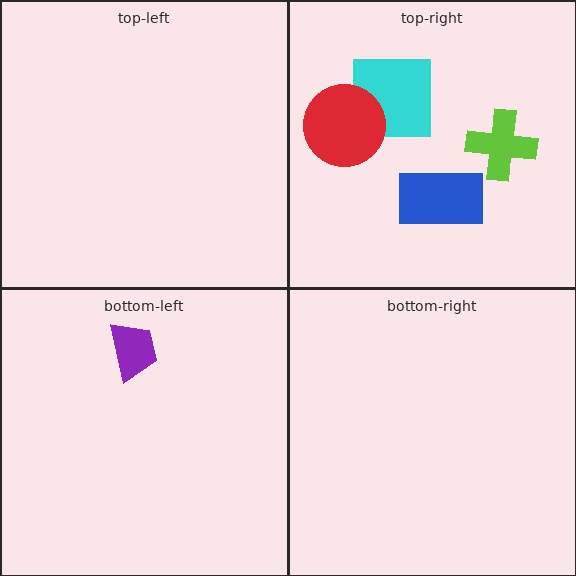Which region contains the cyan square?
The top-right region.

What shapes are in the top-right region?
The cyan square, the blue rectangle, the lime cross, the red circle.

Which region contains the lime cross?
The top-right region.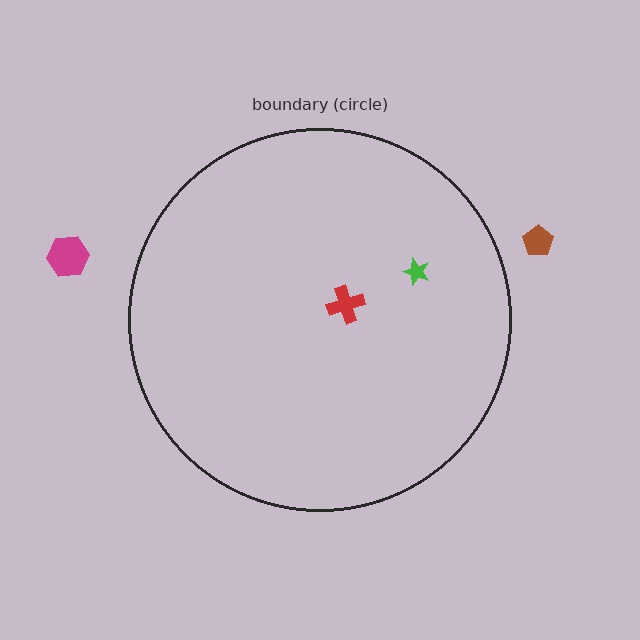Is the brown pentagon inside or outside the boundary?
Outside.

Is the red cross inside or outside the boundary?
Inside.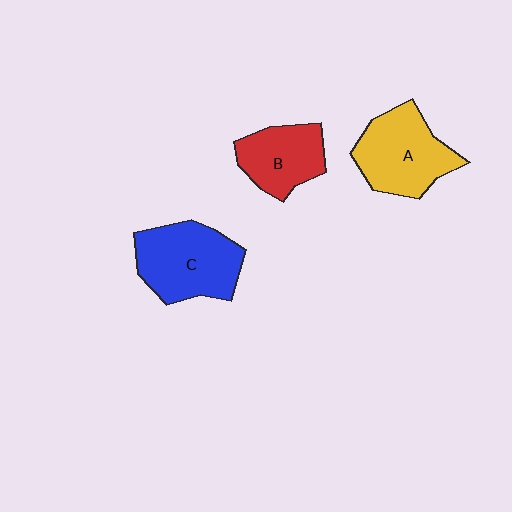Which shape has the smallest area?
Shape B (red).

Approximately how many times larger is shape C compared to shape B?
Approximately 1.4 times.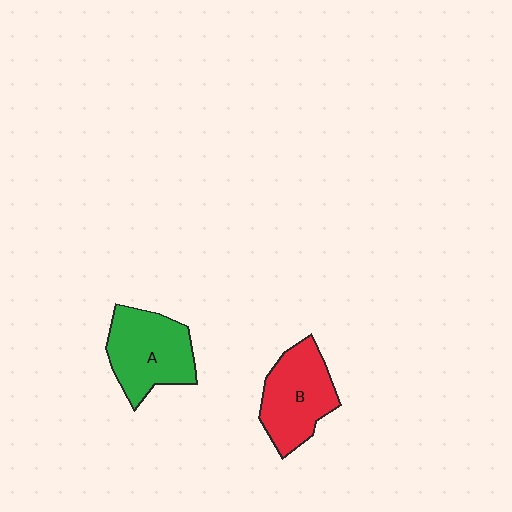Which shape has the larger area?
Shape A (green).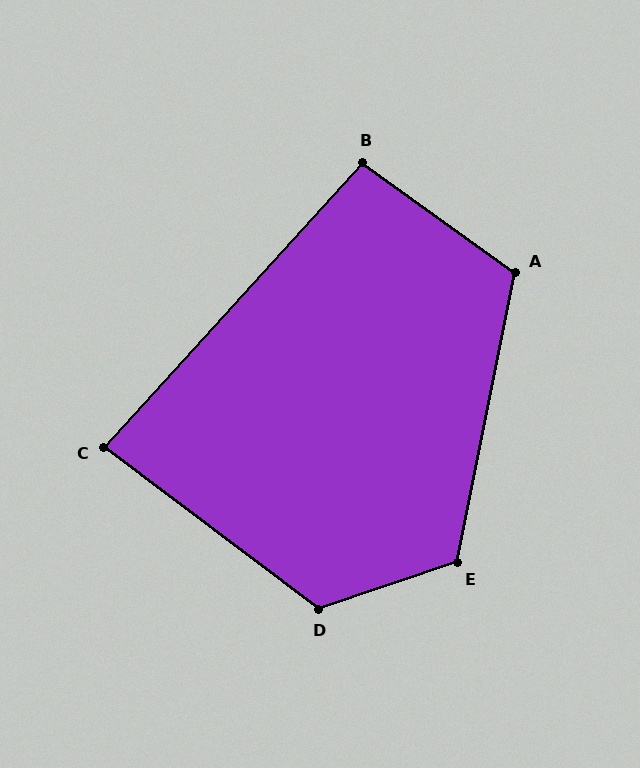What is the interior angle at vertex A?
Approximately 114 degrees (obtuse).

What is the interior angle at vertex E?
Approximately 120 degrees (obtuse).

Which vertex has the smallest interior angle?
C, at approximately 85 degrees.